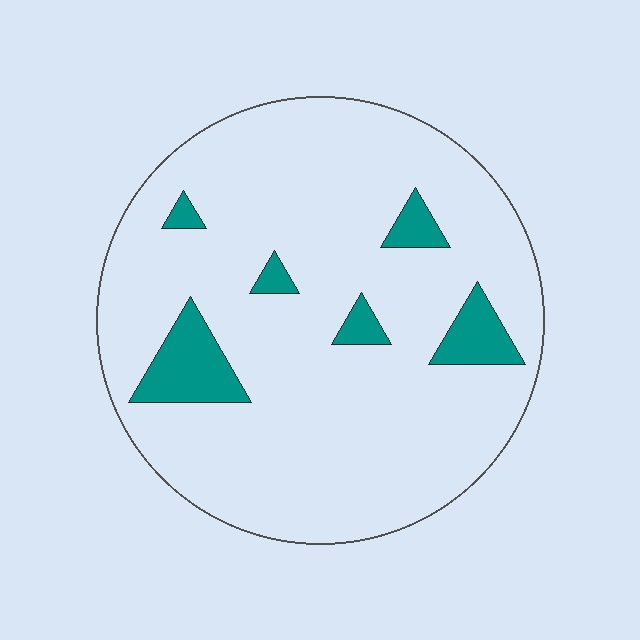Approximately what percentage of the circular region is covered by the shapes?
Approximately 10%.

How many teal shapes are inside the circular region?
6.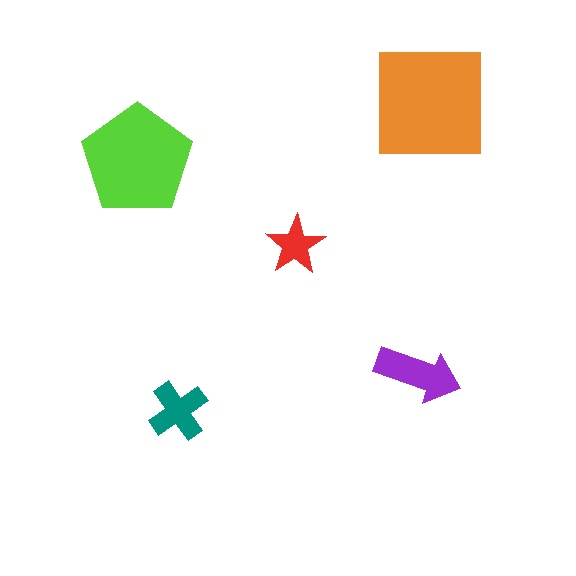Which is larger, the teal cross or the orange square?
The orange square.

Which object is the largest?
The orange square.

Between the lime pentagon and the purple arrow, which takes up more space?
The lime pentagon.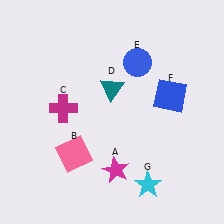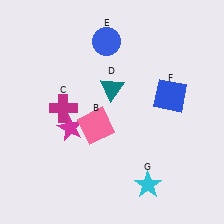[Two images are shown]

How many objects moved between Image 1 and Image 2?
3 objects moved between the two images.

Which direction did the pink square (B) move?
The pink square (B) moved up.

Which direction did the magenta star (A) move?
The magenta star (A) moved left.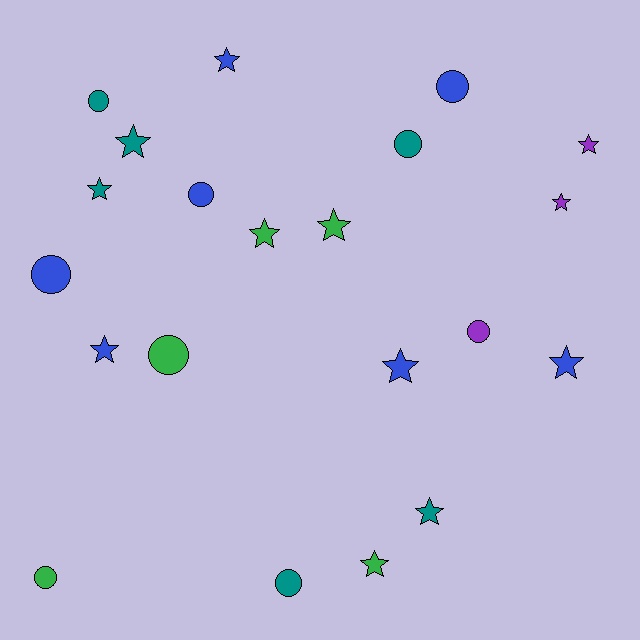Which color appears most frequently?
Blue, with 7 objects.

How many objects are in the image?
There are 21 objects.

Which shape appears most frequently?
Star, with 12 objects.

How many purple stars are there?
There are 2 purple stars.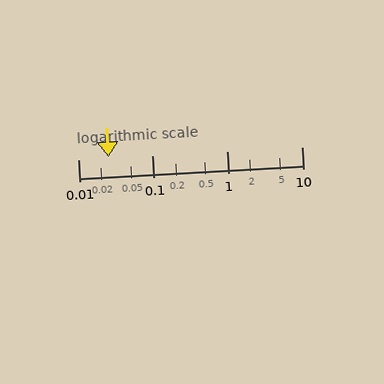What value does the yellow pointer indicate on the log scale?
The pointer indicates approximately 0.026.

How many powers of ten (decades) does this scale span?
The scale spans 3 decades, from 0.01 to 10.